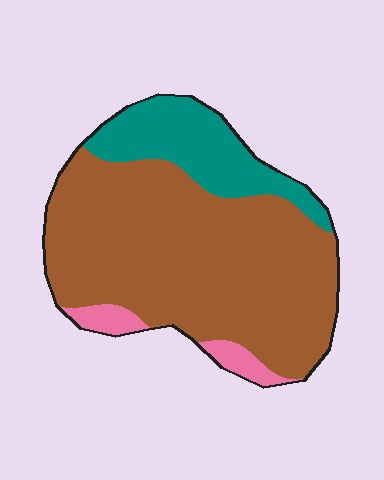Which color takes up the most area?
Brown, at roughly 75%.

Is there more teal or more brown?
Brown.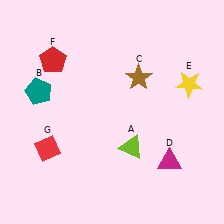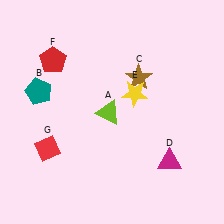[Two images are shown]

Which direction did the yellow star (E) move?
The yellow star (E) moved left.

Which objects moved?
The objects that moved are: the lime triangle (A), the yellow star (E).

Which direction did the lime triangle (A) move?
The lime triangle (A) moved up.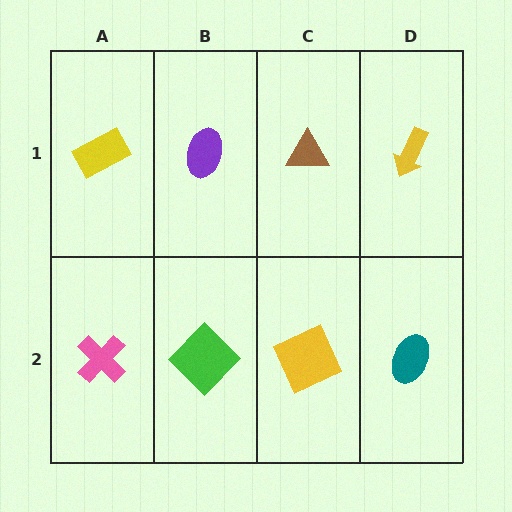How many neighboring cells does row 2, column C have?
3.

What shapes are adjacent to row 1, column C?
A yellow square (row 2, column C), a purple ellipse (row 1, column B), a yellow arrow (row 1, column D).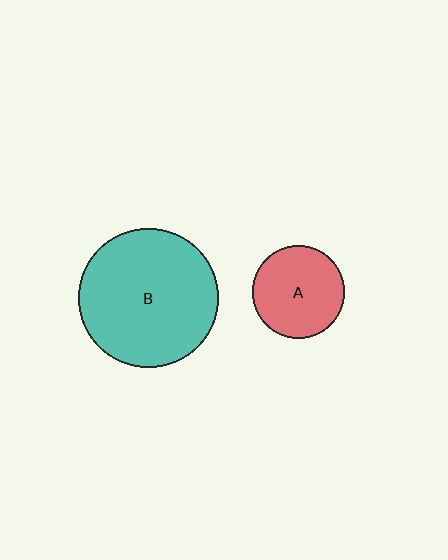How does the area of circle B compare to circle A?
Approximately 2.3 times.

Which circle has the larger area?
Circle B (teal).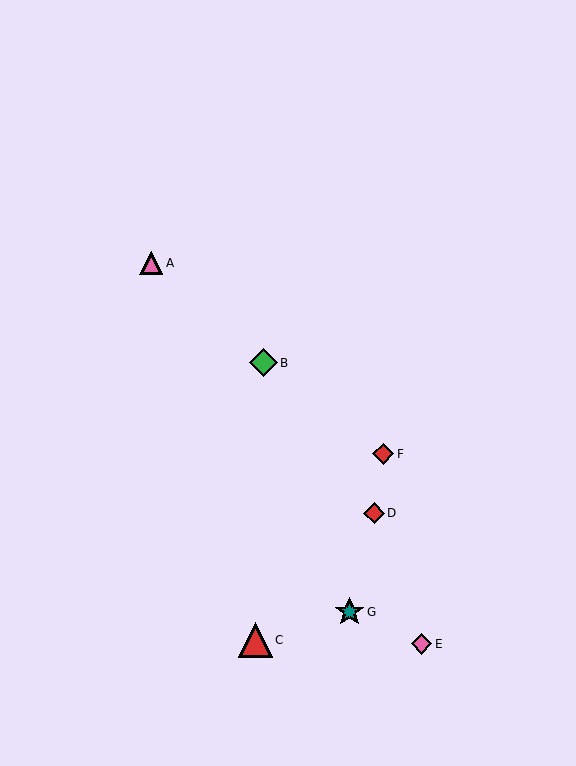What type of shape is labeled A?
Shape A is a pink triangle.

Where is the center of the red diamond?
The center of the red diamond is at (383, 454).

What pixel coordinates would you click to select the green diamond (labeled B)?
Click at (263, 363) to select the green diamond B.